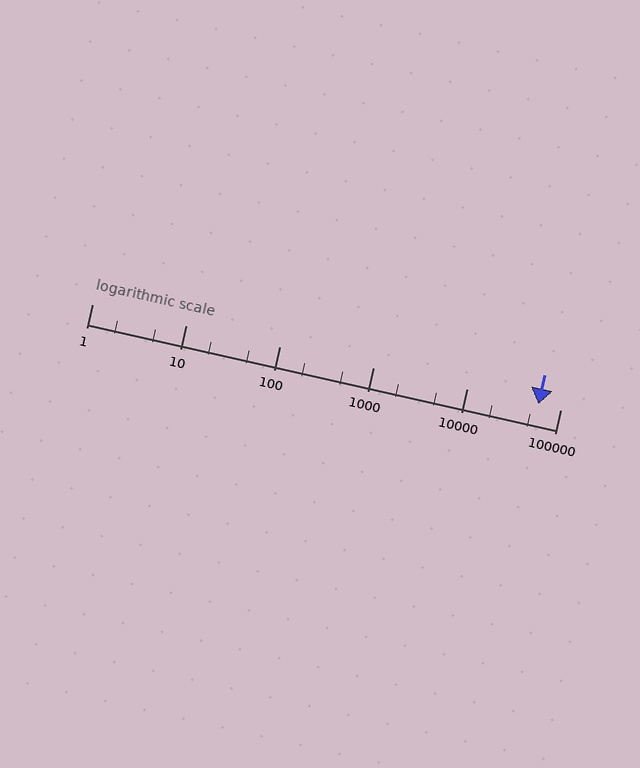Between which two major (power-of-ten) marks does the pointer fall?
The pointer is between 10000 and 100000.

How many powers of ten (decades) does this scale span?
The scale spans 5 decades, from 1 to 100000.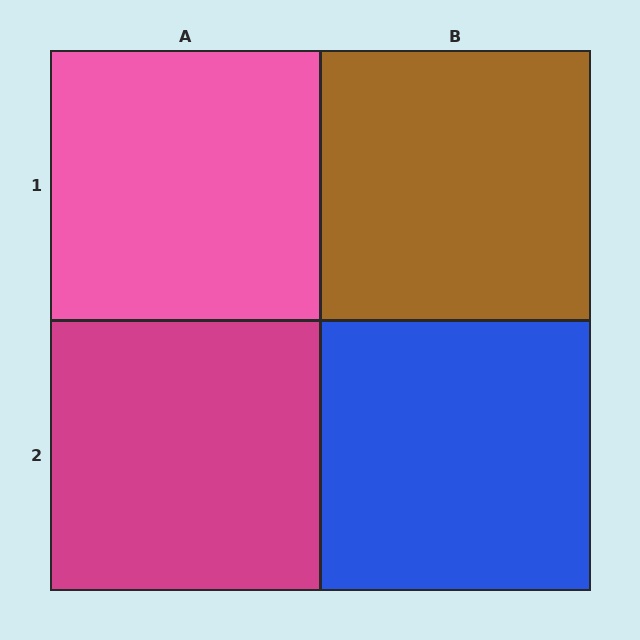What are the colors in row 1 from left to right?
Pink, brown.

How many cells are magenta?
1 cell is magenta.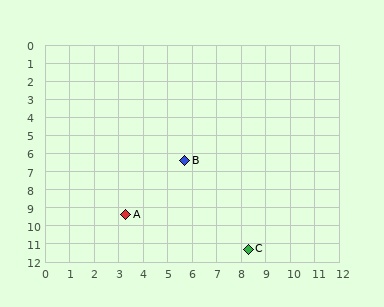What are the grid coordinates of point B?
Point B is at approximately (5.7, 6.4).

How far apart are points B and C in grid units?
Points B and C are about 5.5 grid units apart.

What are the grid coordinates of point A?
Point A is at approximately (3.3, 9.4).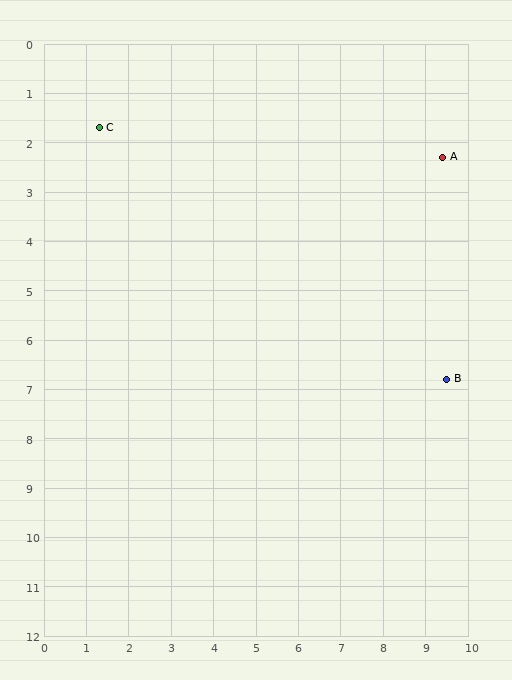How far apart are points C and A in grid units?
Points C and A are about 8.1 grid units apart.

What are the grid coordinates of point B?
Point B is at approximately (9.5, 6.8).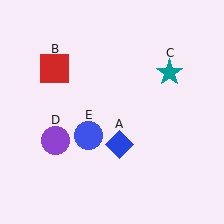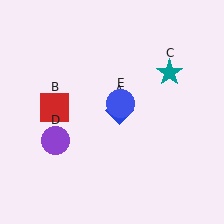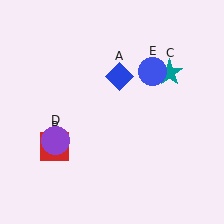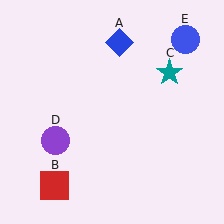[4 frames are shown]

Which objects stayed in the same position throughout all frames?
Teal star (object C) and purple circle (object D) remained stationary.